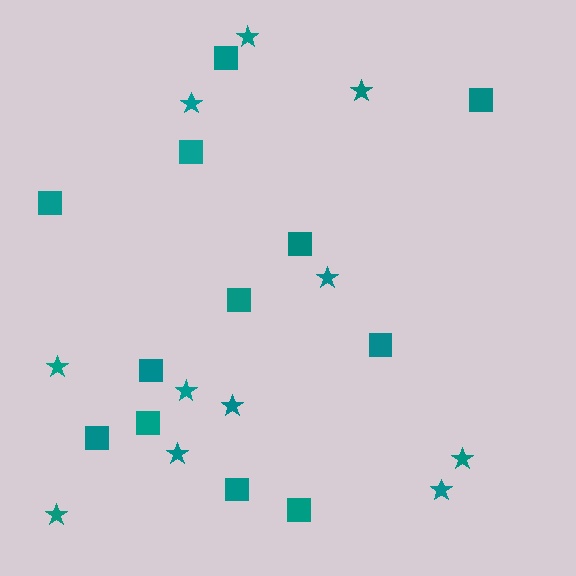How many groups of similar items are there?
There are 2 groups: one group of stars (11) and one group of squares (12).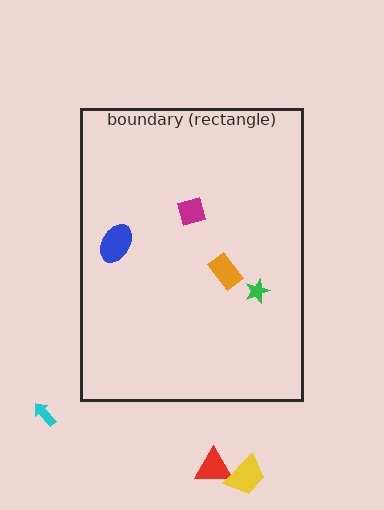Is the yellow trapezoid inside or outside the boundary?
Outside.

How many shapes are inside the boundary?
4 inside, 3 outside.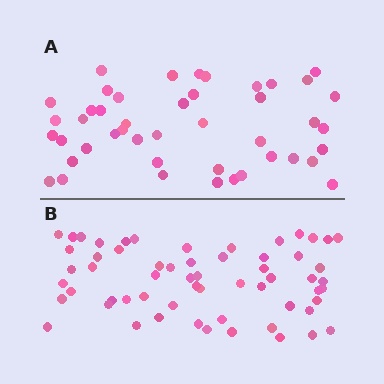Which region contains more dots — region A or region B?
Region B (the bottom region) has more dots.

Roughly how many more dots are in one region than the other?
Region B has approximately 15 more dots than region A.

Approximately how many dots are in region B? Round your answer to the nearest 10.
About 60 dots.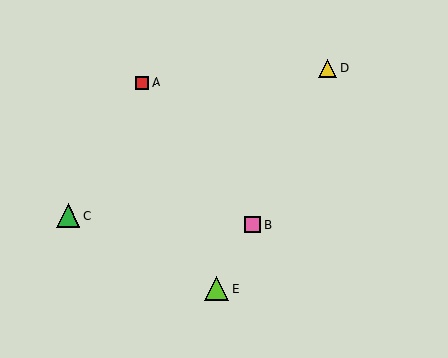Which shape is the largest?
The lime triangle (labeled E) is the largest.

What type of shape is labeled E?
Shape E is a lime triangle.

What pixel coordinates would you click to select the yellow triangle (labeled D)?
Click at (328, 69) to select the yellow triangle D.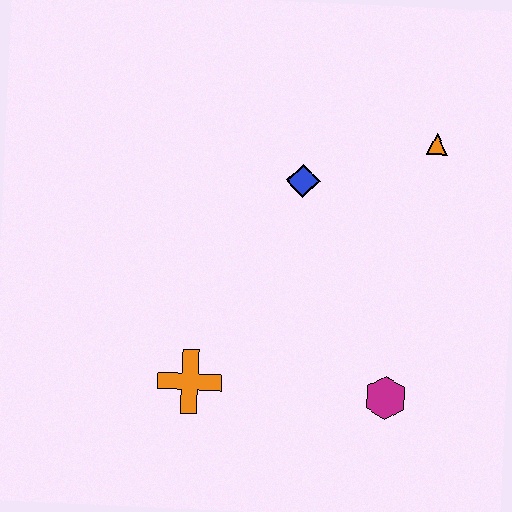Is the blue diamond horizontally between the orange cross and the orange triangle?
Yes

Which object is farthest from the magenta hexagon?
The orange triangle is farthest from the magenta hexagon.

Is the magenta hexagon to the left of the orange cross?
No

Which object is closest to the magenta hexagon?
The orange cross is closest to the magenta hexagon.